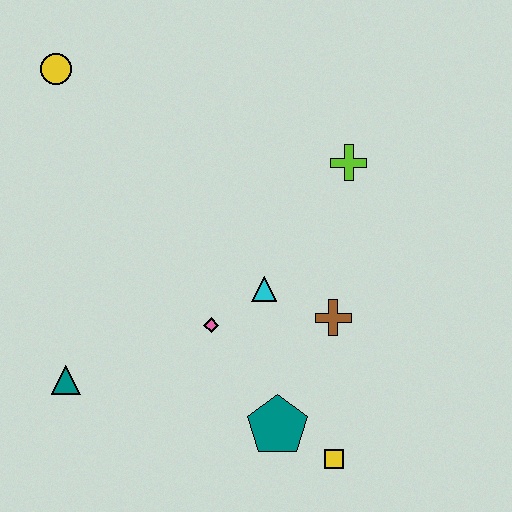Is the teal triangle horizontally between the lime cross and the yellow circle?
Yes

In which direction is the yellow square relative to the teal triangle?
The yellow square is to the right of the teal triangle.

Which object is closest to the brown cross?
The cyan triangle is closest to the brown cross.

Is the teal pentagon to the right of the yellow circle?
Yes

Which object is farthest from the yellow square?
The yellow circle is farthest from the yellow square.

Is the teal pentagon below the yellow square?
No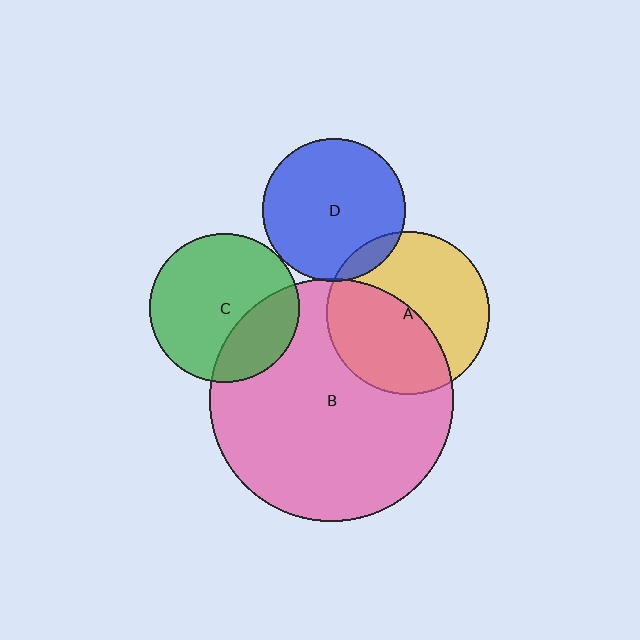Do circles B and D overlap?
Yes.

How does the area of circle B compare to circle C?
Approximately 2.7 times.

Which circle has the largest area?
Circle B (pink).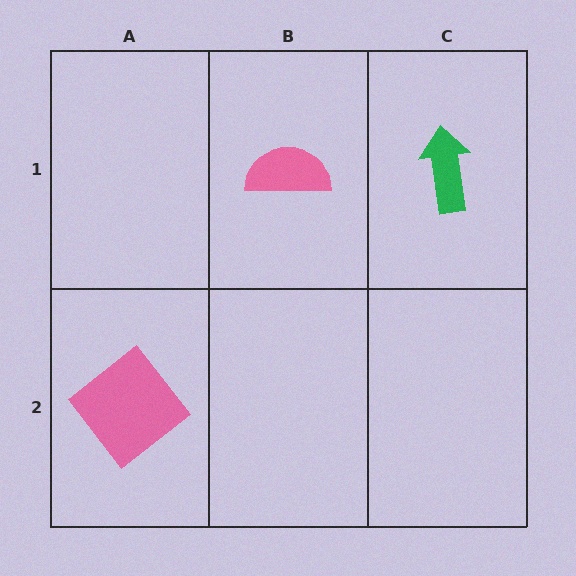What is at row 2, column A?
A pink diamond.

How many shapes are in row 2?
1 shape.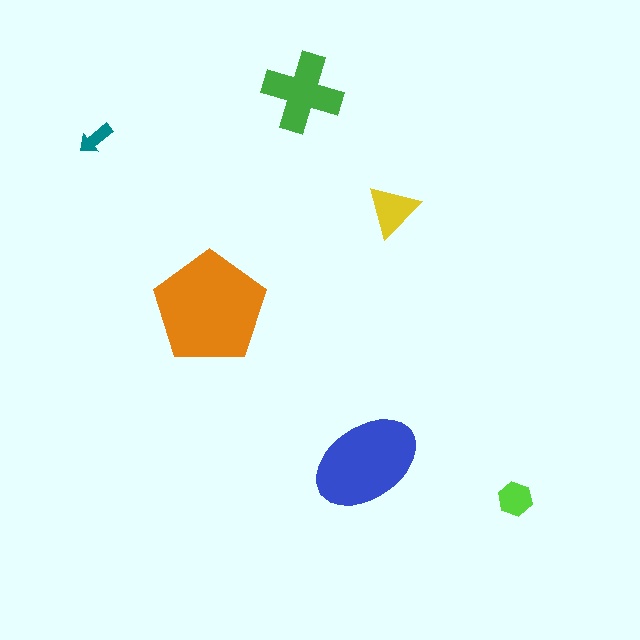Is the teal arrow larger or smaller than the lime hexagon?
Smaller.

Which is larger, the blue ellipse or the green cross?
The blue ellipse.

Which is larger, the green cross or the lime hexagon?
The green cross.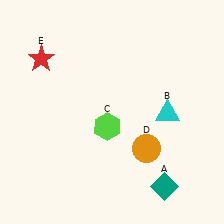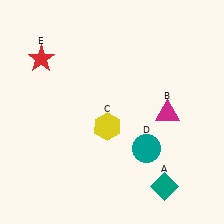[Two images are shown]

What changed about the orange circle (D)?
In Image 1, D is orange. In Image 2, it changed to teal.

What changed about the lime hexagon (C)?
In Image 1, C is lime. In Image 2, it changed to yellow.